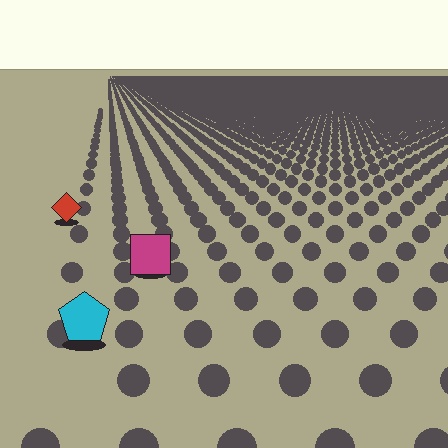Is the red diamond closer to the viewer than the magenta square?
No. The magenta square is closer — you can tell from the texture gradient: the ground texture is coarser near it.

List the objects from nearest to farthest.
From nearest to farthest: the cyan pentagon, the magenta square, the red diamond.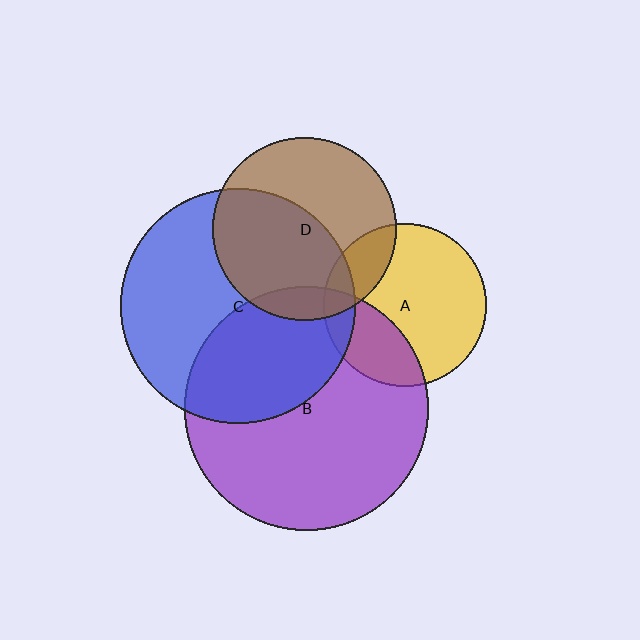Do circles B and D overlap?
Yes.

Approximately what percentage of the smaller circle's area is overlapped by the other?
Approximately 10%.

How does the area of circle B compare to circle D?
Approximately 1.8 times.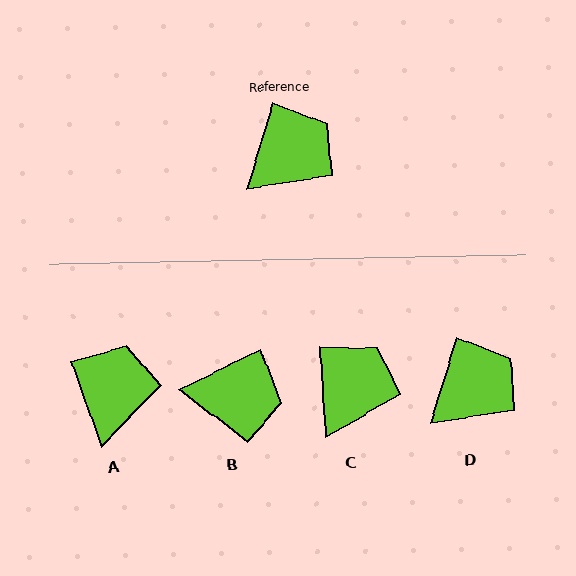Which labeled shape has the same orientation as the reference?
D.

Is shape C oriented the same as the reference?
No, it is off by about 21 degrees.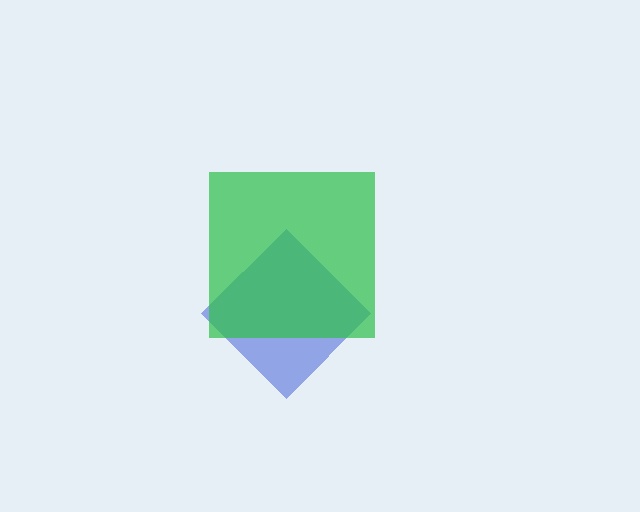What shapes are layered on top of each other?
The layered shapes are: a blue diamond, a green square.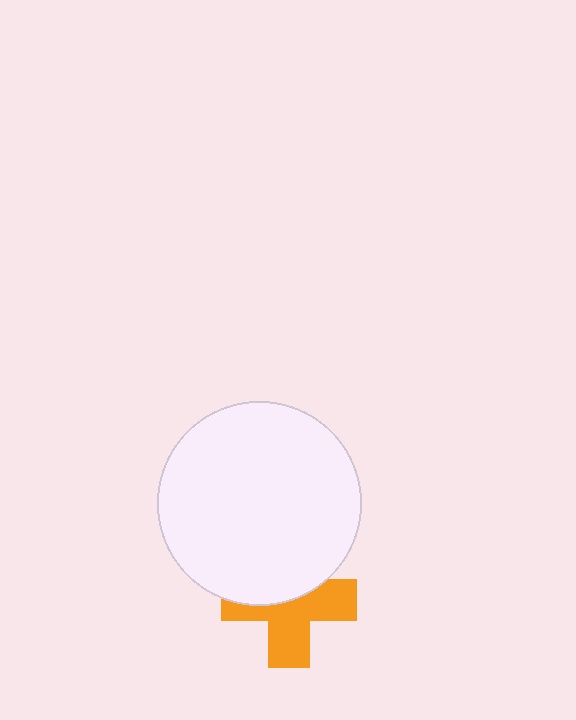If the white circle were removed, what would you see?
You would see the complete orange cross.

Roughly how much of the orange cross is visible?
About half of it is visible (roughly 57%).